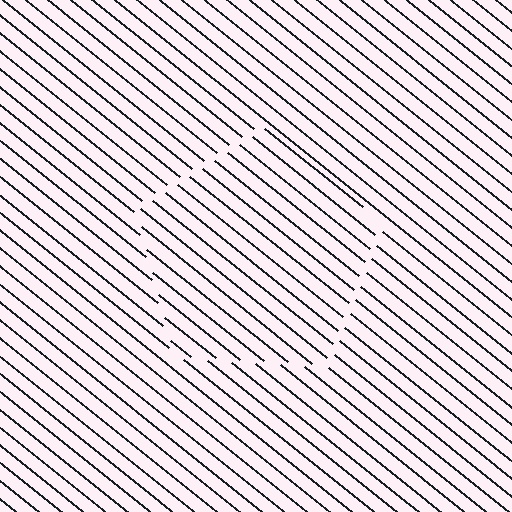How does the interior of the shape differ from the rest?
The interior of the shape contains the same grating, shifted by half a period — the contour is defined by the phase discontinuity where line-ends from the inner and outer gratings abut.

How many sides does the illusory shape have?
5 sides — the line-ends trace a pentagon.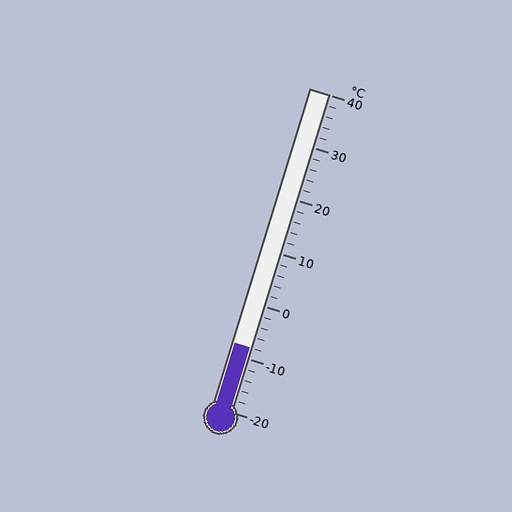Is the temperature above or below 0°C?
The temperature is below 0°C.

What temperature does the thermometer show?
The thermometer shows approximately -8°C.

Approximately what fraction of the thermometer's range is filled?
The thermometer is filled to approximately 20% of its range.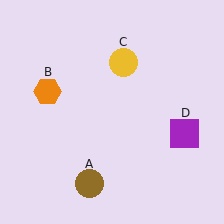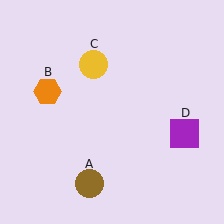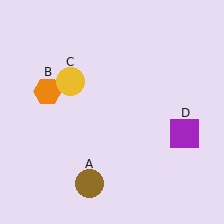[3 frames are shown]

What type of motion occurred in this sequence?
The yellow circle (object C) rotated counterclockwise around the center of the scene.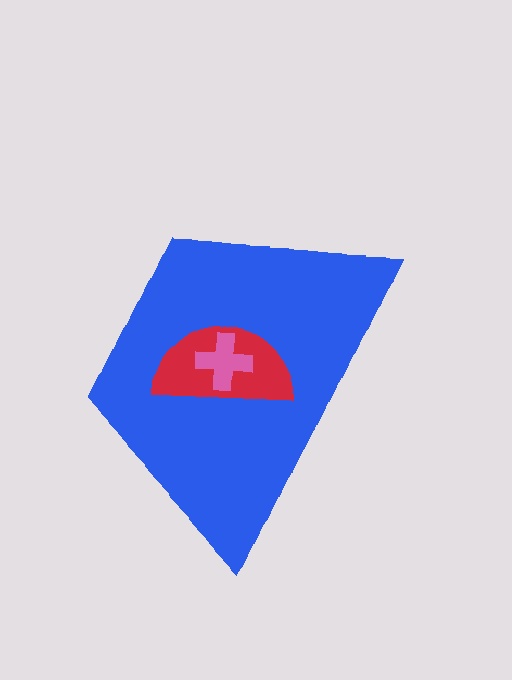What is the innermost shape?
The pink cross.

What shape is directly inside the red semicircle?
The pink cross.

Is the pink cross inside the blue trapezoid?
Yes.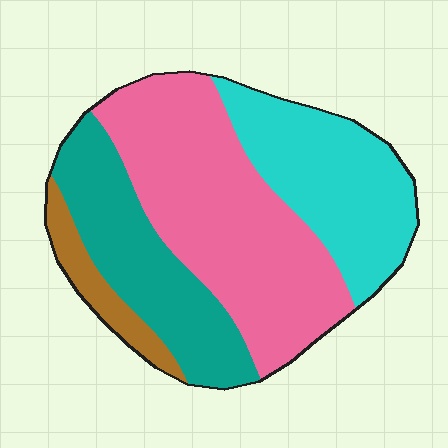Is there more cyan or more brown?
Cyan.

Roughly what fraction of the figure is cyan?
Cyan takes up about one quarter (1/4) of the figure.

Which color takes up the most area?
Pink, at roughly 45%.